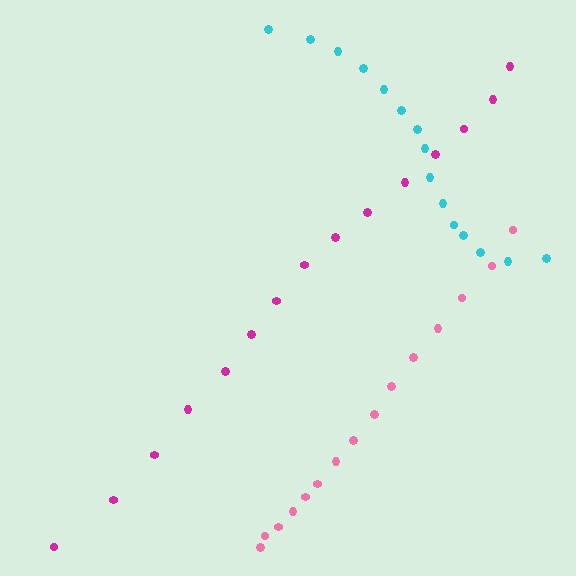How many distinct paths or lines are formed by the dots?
There are 3 distinct paths.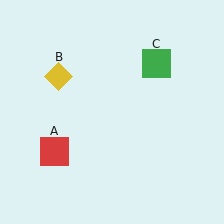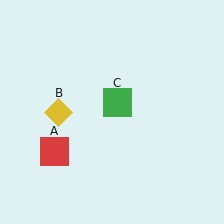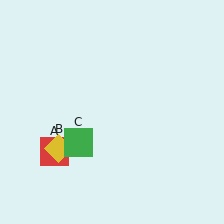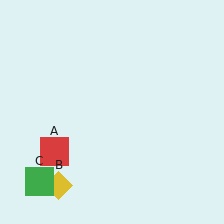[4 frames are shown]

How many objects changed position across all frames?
2 objects changed position: yellow diamond (object B), green square (object C).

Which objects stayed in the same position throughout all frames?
Red square (object A) remained stationary.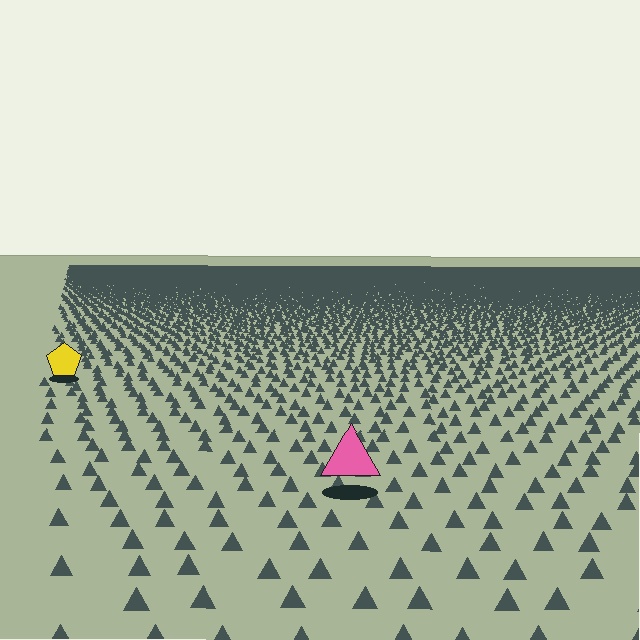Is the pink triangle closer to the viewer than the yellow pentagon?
Yes. The pink triangle is closer — you can tell from the texture gradient: the ground texture is coarser near it.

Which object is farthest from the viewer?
The yellow pentagon is farthest from the viewer. It appears smaller and the ground texture around it is denser.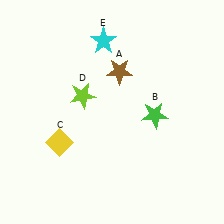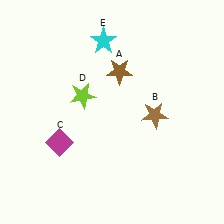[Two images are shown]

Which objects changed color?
B changed from green to brown. C changed from yellow to magenta.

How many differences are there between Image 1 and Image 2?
There are 2 differences between the two images.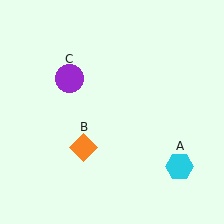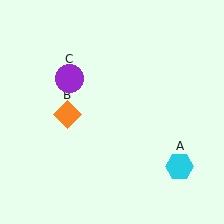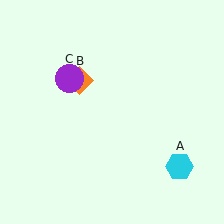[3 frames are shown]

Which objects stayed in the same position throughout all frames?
Cyan hexagon (object A) and purple circle (object C) remained stationary.